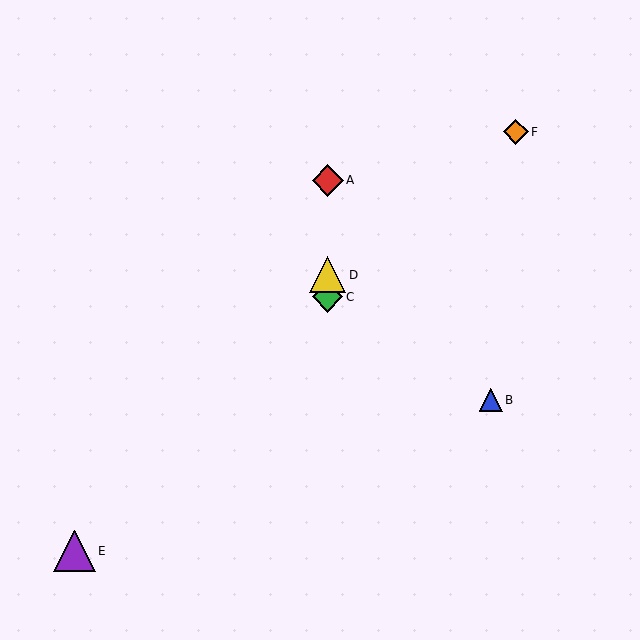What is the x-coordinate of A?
Object A is at x≈328.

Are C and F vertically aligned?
No, C is at x≈328 and F is at x≈516.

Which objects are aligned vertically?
Objects A, C, D are aligned vertically.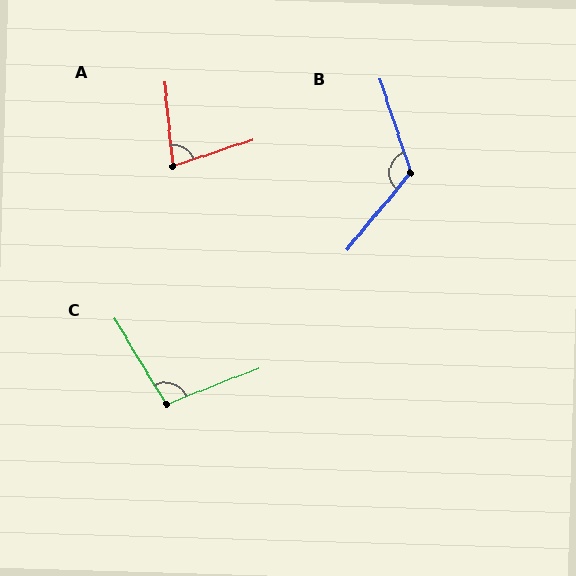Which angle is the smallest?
A, at approximately 78 degrees.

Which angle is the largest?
B, at approximately 122 degrees.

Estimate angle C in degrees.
Approximately 100 degrees.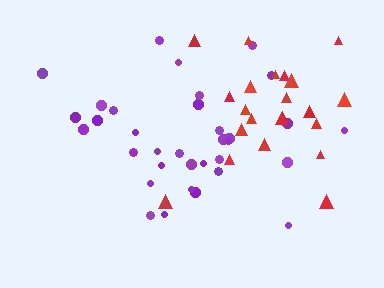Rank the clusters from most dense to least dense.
purple, red.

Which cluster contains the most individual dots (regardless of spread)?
Purple (34).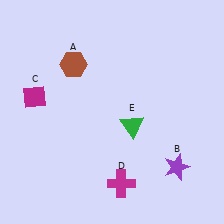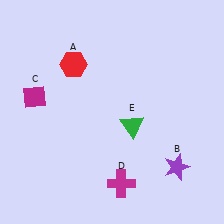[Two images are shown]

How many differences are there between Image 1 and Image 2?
There is 1 difference between the two images.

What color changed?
The hexagon (A) changed from brown in Image 1 to red in Image 2.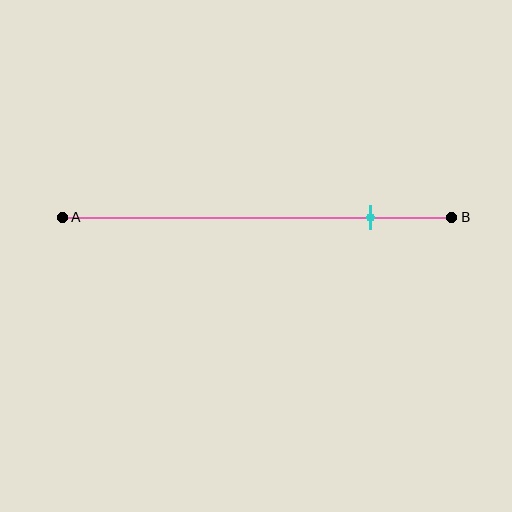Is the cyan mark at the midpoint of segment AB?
No, the mark is at about 80% from A, not at the 50% midpoint.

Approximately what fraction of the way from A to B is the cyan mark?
The cyan mark is approximately 80% of the way from A to B.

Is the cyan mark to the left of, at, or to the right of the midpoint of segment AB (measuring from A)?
The cyan mark is to the right of the midpoint of segment AB.